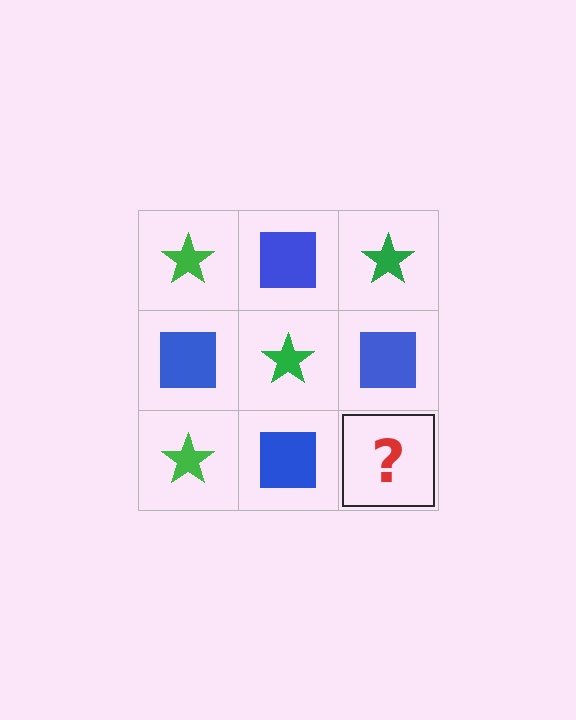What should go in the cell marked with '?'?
The missing cell should contain a green star.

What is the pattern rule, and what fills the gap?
The rule is that it alternates green star and blue square in a checkerboard pattern. The gap should be filled with a green star.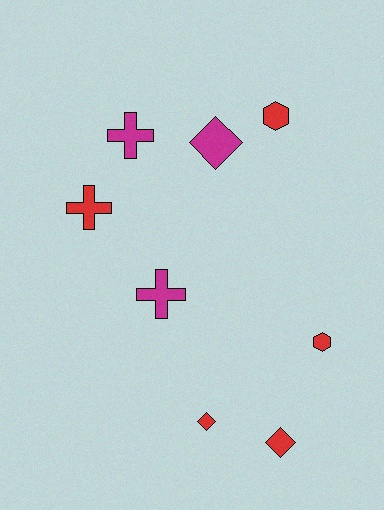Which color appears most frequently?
Red, with 5 objects.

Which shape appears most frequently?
Cross, with 3 objects.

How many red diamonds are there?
There are 2 red diamonds.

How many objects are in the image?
There are 8 objects.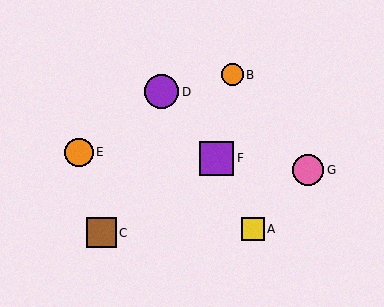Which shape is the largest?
The purple square (labeled F) is the largest.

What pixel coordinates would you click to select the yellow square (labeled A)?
Click at (253, 229) to select the yellow square A.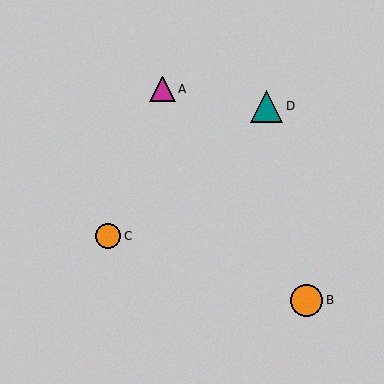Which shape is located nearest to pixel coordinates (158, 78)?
The magenta triangle (labeled A) at (162, 89) is nearest to that location.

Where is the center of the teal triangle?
The center of the teal triangle is at (267, 106).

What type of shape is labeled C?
Shape C is an orange circle.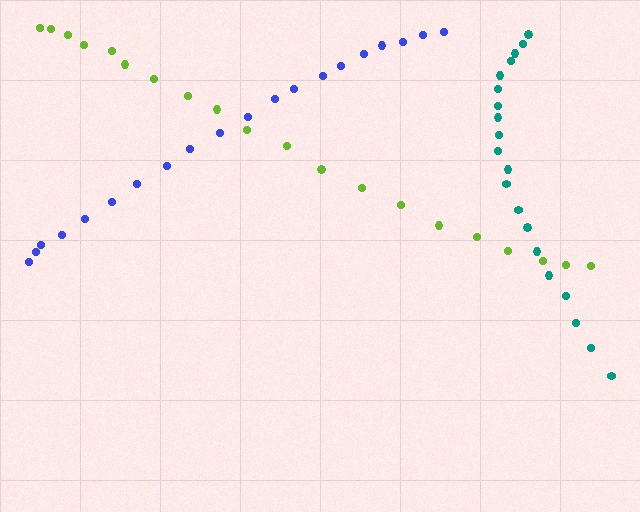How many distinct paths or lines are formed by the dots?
There are 3 distinct paths.